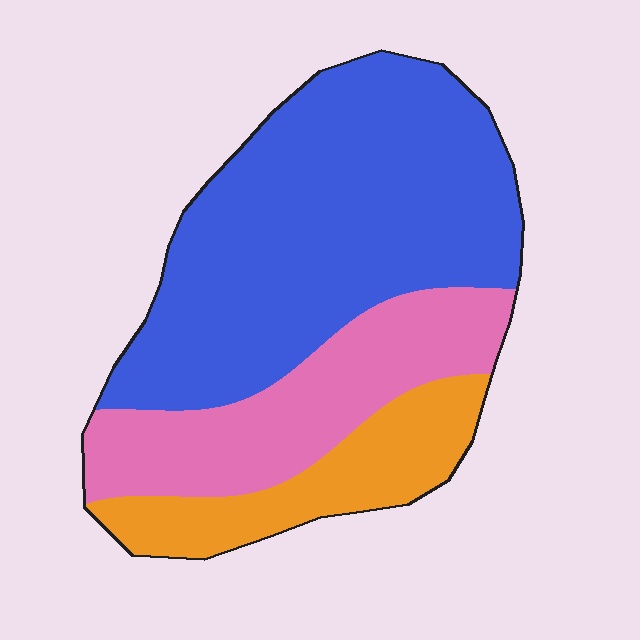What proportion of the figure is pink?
Pink takes up about one quarter (1/4) of the figure.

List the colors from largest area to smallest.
From largest to smallest: blue, pink, orange.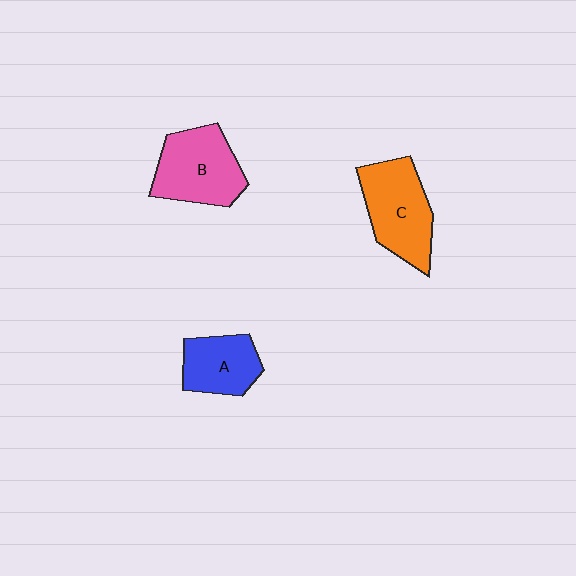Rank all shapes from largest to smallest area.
From largest to smallest: C (orange), B (pink), A (blue).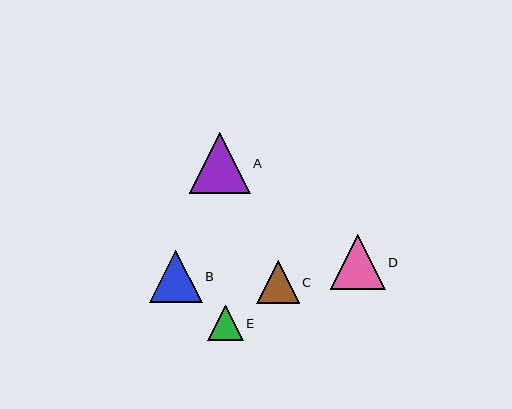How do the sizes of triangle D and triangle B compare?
Triangle D and triangle B are approximately the same size.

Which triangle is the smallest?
Triangle E is the smallest with a size of approximately 36 pixels.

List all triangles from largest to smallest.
From largest to smallest: A, D, B, C, E.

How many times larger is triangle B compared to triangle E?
Triangle B is approximately 1.5 times the size of triangle E.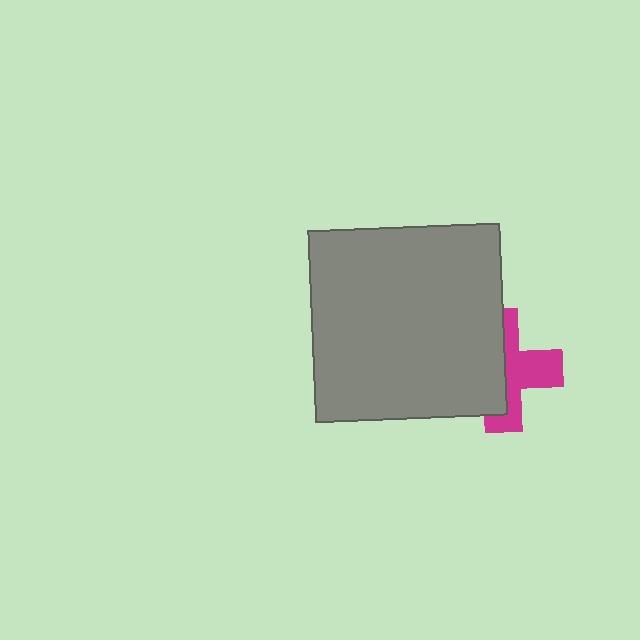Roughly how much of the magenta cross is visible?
About half of it is visible (roughly 48%).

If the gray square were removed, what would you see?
You would see the complete magenta cross.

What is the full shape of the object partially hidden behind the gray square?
The partially hidden object is a magenta cross.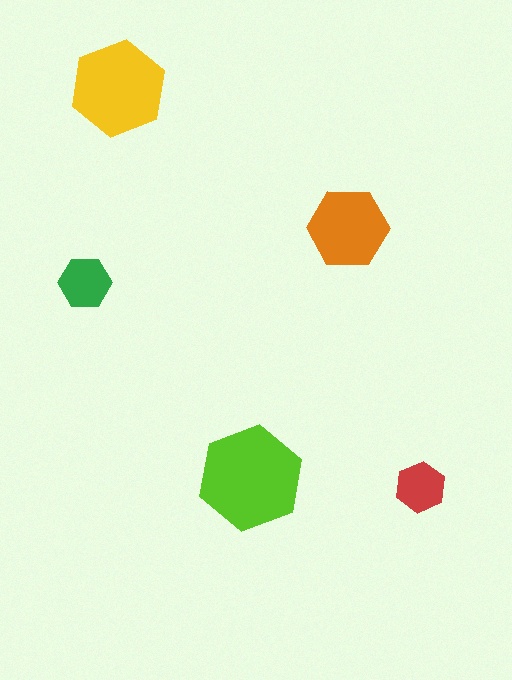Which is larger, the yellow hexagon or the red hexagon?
The yellow one.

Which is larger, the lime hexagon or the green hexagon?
The lime one.